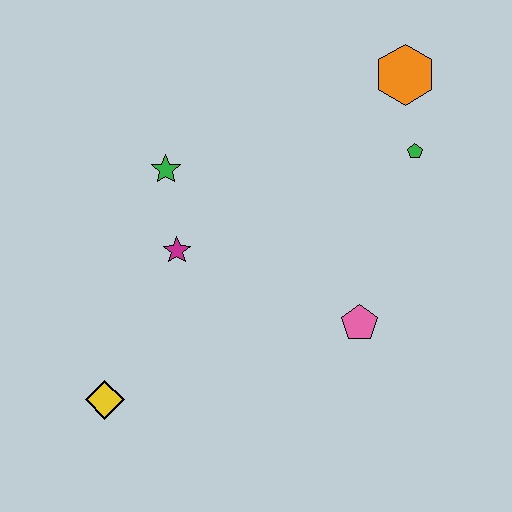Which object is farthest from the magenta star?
The orange hexagon is farthest from the magenta star.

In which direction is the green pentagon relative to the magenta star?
The green pentagon is to the right of the magenta star.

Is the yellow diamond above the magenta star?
No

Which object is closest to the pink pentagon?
The green pentagon is closest to the pink pentagon.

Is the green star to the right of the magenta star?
No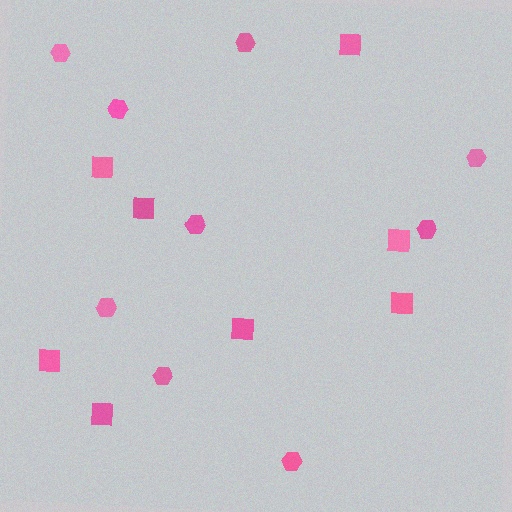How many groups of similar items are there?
There are 2 groups: one group of squares (8) and one group of hexagons (9).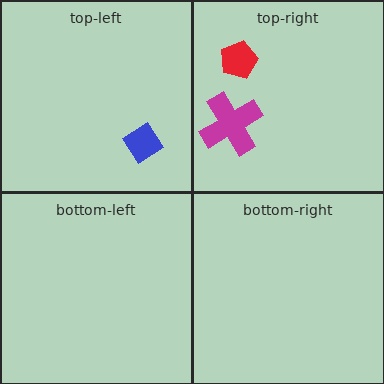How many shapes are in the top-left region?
1.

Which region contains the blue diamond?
The top-left region.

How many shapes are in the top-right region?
2.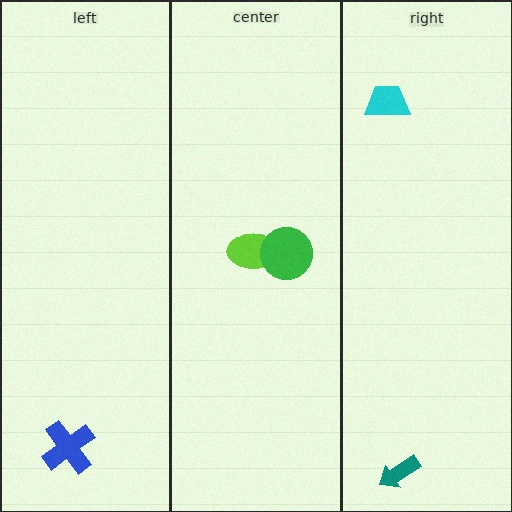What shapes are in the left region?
The blue cross.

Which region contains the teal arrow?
The right region.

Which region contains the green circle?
The center region.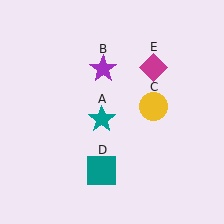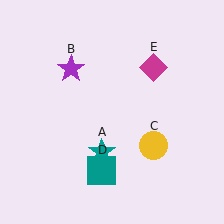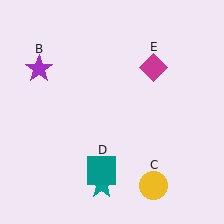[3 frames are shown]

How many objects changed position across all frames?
3 objects changed position: teal star (object A), purple star (object B), yellow circle (object C).